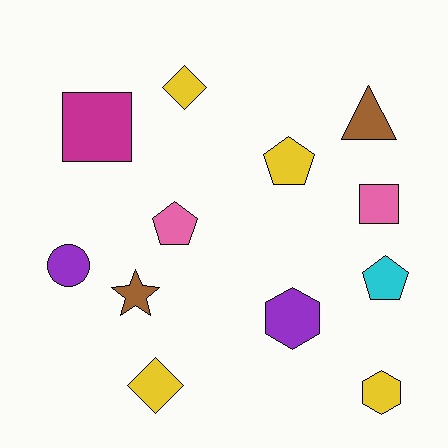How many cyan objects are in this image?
There is 1 cyan object.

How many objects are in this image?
There are 12 objects.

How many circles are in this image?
There is 1 circle.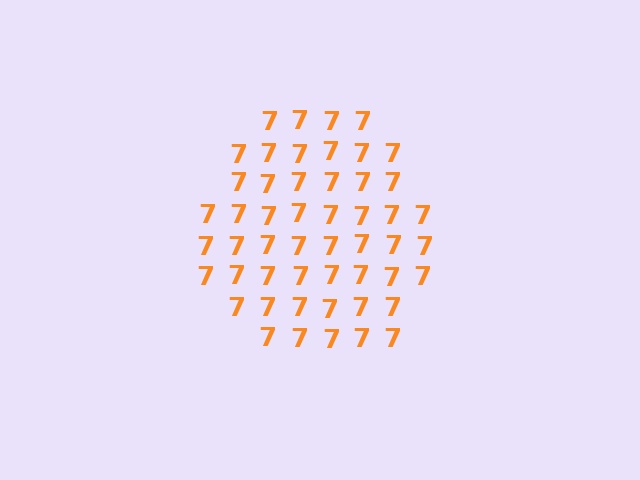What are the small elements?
The small elements are digit 7's.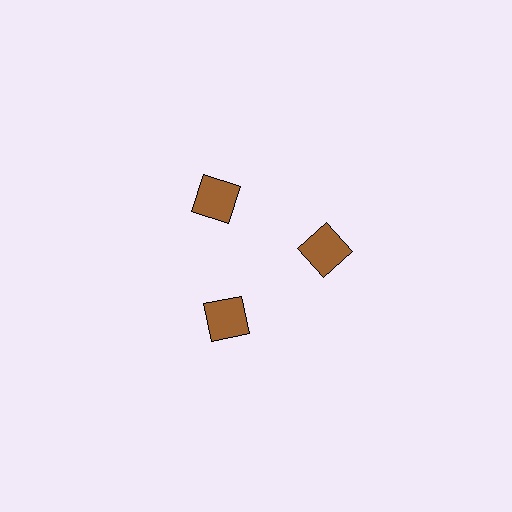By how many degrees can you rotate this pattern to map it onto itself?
The pattern maps onto itself every 120 degrees of rotation.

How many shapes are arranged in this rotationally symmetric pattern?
There are 3 shapes, arranged in 3 groups of 1.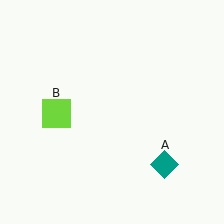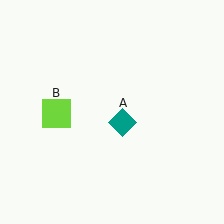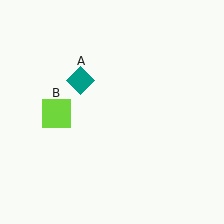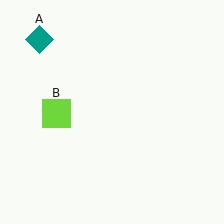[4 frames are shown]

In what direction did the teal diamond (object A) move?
The teal diamond (object A) moved up and to the left.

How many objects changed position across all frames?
1 object changed position: teal diamond (object A).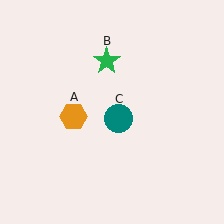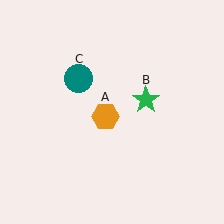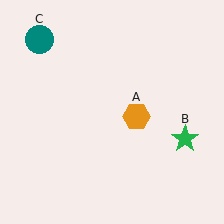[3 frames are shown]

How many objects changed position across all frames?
3 objects changed position: orange hexagon (object A), green star (object B), teal circle (object C).